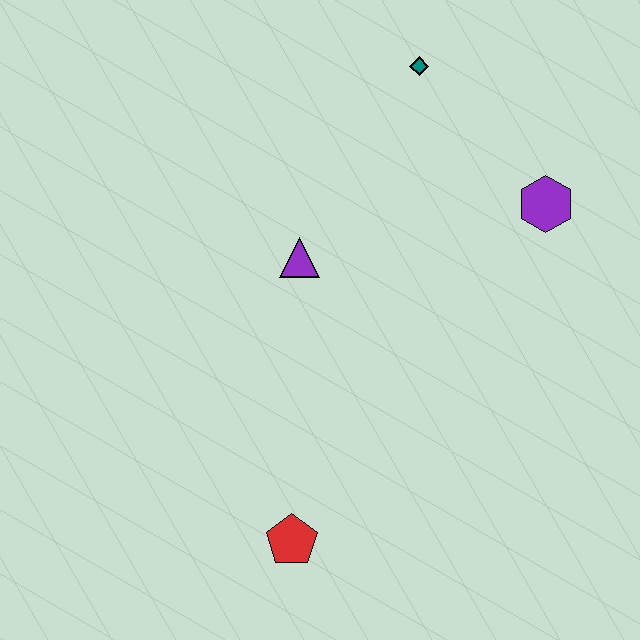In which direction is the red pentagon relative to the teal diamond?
The red pentagon is below the teal diamond.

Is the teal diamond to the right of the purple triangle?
Yes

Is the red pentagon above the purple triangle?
No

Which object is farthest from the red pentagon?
The teal diamond is farthest from the red pentagon.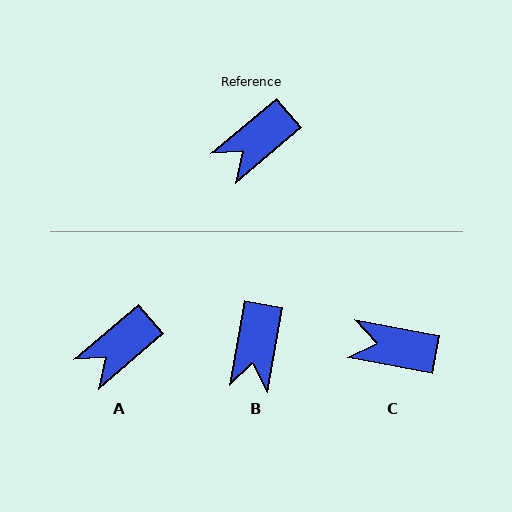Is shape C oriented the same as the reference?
No, it is off by about 51 degrees.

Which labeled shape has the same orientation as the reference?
A.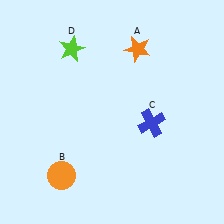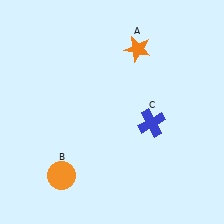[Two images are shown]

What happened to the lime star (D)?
The lime star (D) was removed in Image 2. It was in the top-left area of Image 1.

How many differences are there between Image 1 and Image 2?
There is 1 difference between the two images.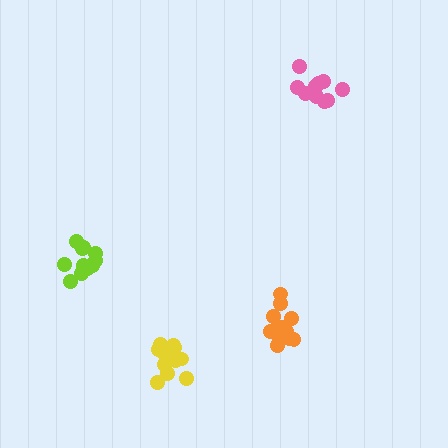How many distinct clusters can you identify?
There are 4 distinct clusters.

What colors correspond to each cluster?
The clusters are colored: orange, lime, pink, yellow.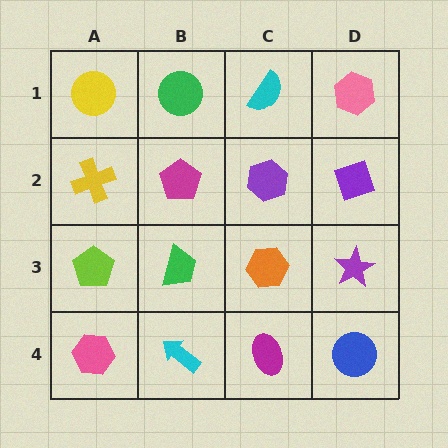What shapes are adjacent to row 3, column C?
A purple hexagon (row 2, column C), a magenta ellipse (row 4, column C), a green trapezoid (row 3, column B), a purple star (row 3, column D).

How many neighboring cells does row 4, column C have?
3.